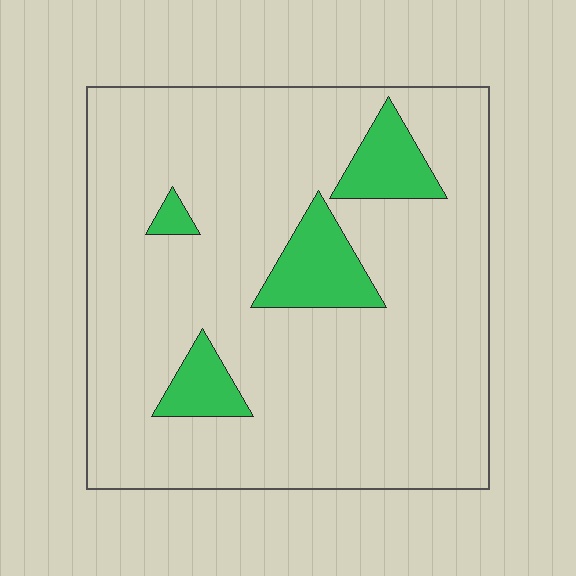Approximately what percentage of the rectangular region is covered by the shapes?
Approximately 10%.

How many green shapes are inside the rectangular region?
4.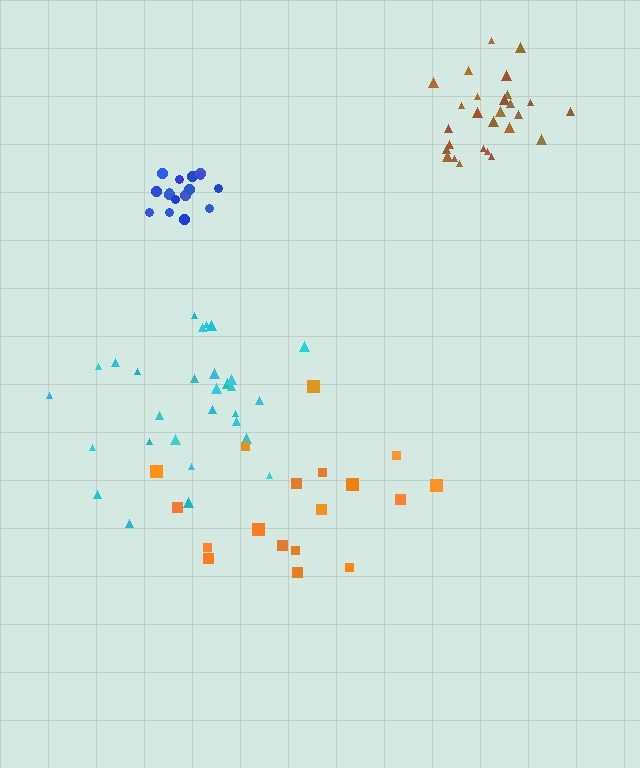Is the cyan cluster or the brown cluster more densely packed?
Brown.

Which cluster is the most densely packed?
Blue.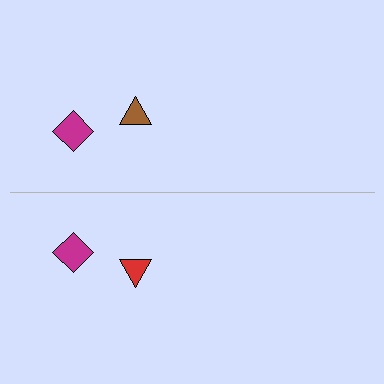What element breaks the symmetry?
The red triangle on the bottom side breaks the symmetry — its mirror counterpart is brown.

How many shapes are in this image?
There are 4 shapes in this image.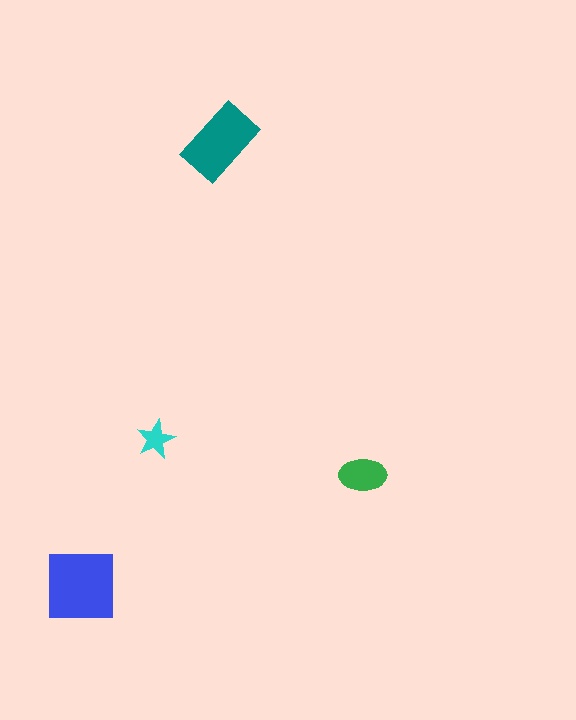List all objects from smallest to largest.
The cyan star, the green ellipse, the teal rectangle, the blue square.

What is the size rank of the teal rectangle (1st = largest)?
2nd.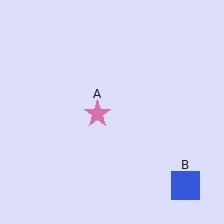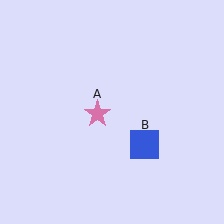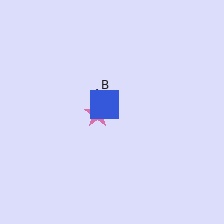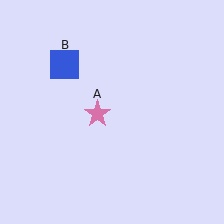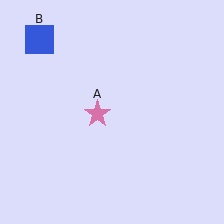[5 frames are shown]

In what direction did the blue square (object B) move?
The blue square (object B) moved up and to the left.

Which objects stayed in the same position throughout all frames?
Pink star (object A) remained stationary.